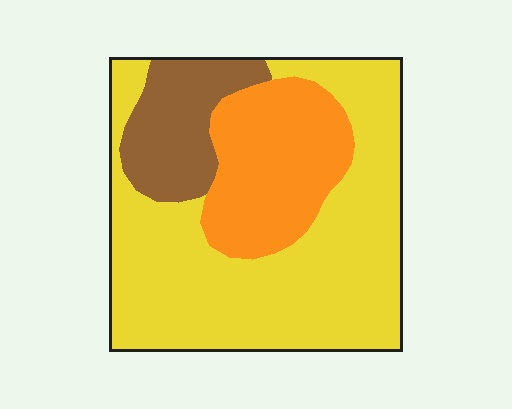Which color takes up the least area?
Brown, at roughly 15%.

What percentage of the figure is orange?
Orange covers roughly 25% of the figure.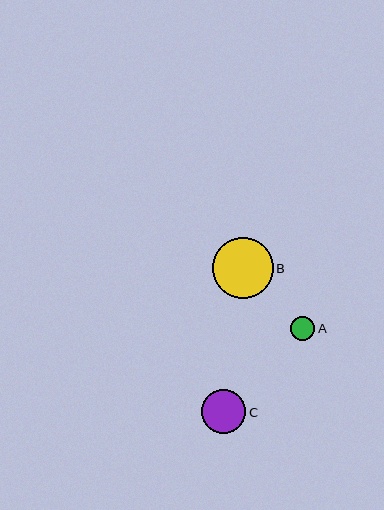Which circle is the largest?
Circle B is the largest with a size of approximately 61 pixels.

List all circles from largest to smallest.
From largest to smallest: B, C, A.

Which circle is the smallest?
Circle A is the smallest with a size of approximately 24 pixels.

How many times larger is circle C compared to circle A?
Circle C is approximately 1.8 times the size of circle A.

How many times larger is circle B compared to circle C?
Circle B is approximately 1.4 times the size of circle C.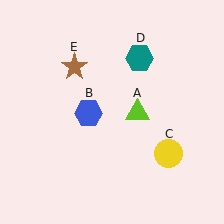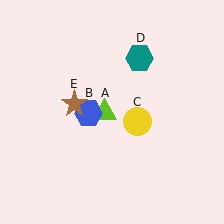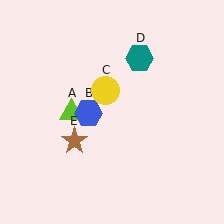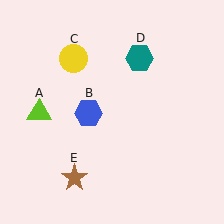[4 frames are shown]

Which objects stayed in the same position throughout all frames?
Blue hexagon (object B) and teal hexagon (object D) remained stationary.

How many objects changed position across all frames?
3 objects changed position: lime triangle (object A), yellow circle (object C), brown star (object E).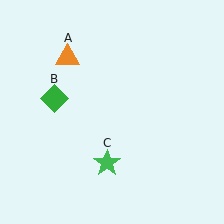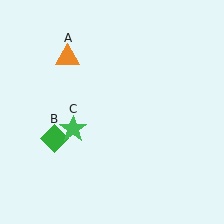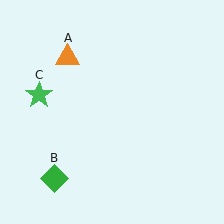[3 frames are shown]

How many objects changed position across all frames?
2 objects changed position: green diamond (object B), green star (object C).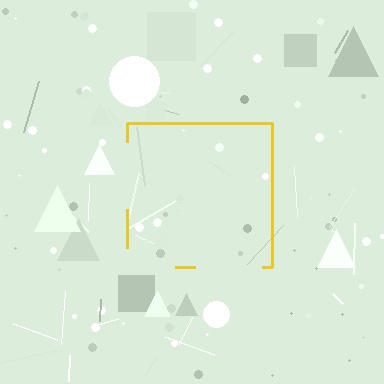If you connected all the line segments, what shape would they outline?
They would outline a square.